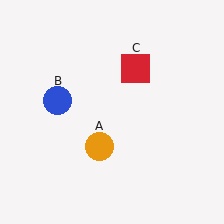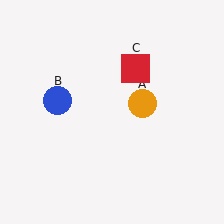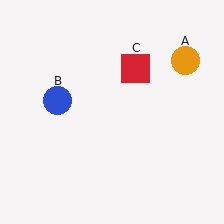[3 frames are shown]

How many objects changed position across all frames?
1 object changed position: orange circle (object A).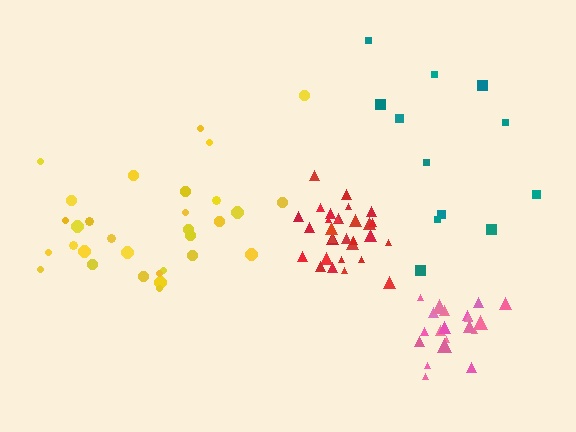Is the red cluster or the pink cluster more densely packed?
Red.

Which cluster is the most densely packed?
Red.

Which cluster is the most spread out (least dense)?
Teal.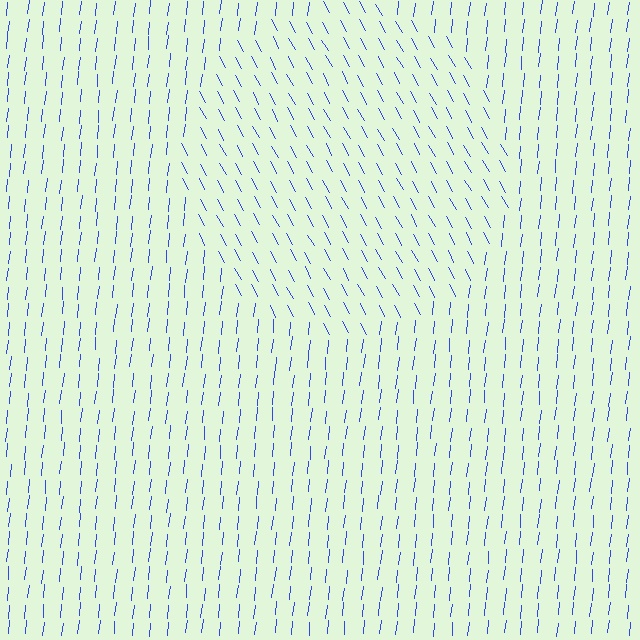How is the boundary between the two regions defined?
The boundary is defined purely by a change in line orientation (approximately 35 degrees difference). All lines are the same color and thickness.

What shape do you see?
I see a circle.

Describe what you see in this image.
The image is filled with small blue line segments. A circle region in the image has lines oriented differently from the surrounding lines, creating a visible texture boundary.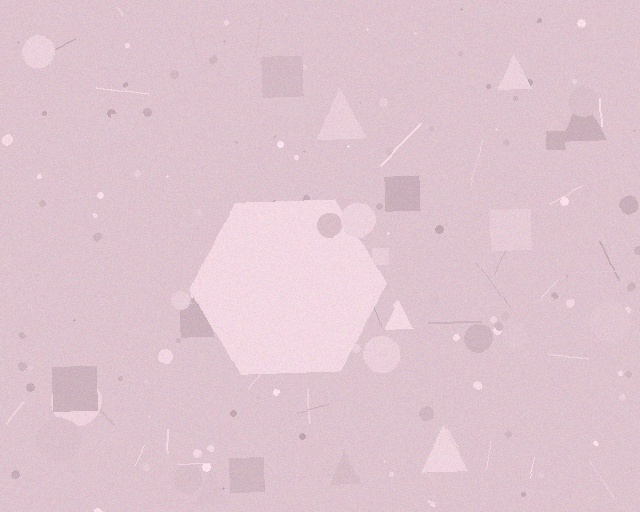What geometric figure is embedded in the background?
A hexagon is embedded in the background.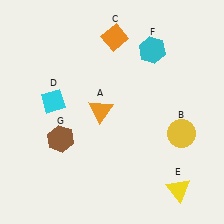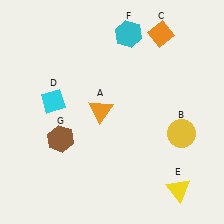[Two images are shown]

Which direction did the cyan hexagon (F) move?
The cyan hexagon (F) moved left.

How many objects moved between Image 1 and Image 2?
2 objects moved between the two images.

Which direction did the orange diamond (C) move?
The orange diamond (C) moved right.